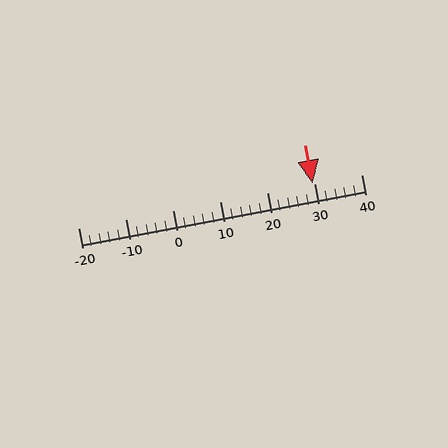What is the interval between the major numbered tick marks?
The major tick marks are spaced 10 units apart.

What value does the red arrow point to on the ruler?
The red arrow points to approximately 30.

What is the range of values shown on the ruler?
The ruler shows values from -20 to 40.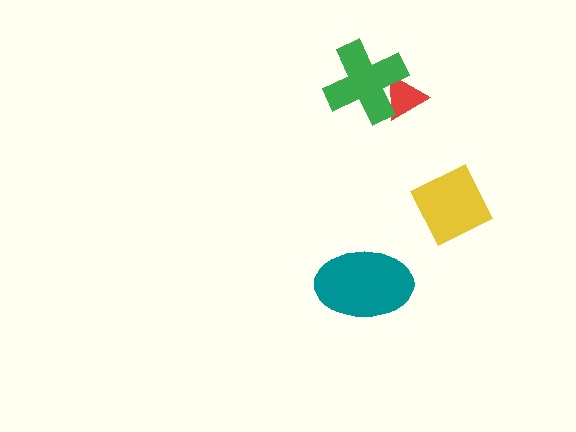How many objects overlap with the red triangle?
1 object overlaps with the red triangle.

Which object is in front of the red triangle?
The green cross is in front of the red triangle.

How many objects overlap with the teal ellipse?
0 objects overlap with the teal ellipse.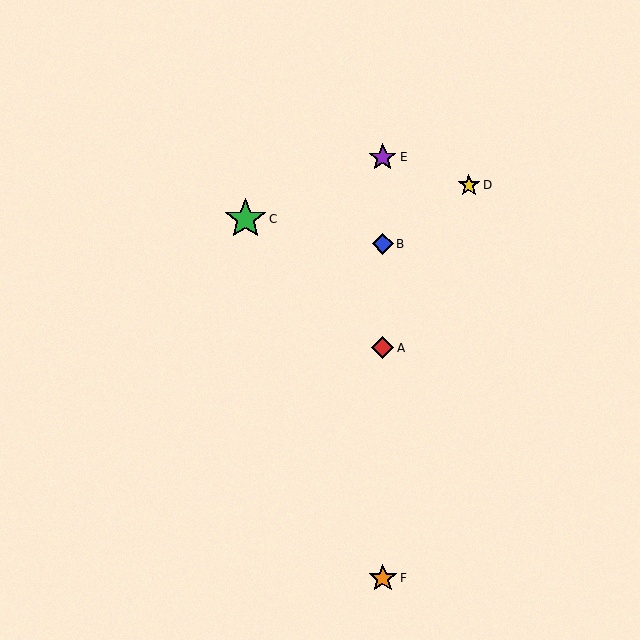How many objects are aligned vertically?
4 objects (A, B, E, F) are aligned vertically.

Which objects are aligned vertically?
Objects A, B, E, F are aligned vertically.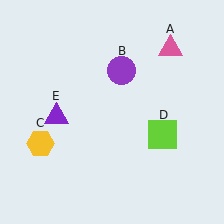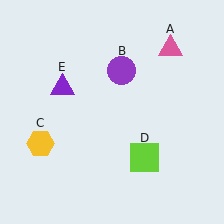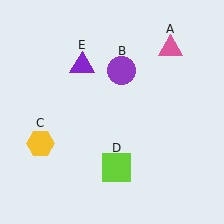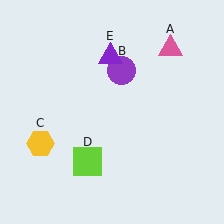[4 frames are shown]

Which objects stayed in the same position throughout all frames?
Pink triangle (object A) and purple circle (object B) and yellow hexagon (object C) remained stationary.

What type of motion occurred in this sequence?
The lime square (object D), purple triangle (object E) rotated clockwise around the center of the scene.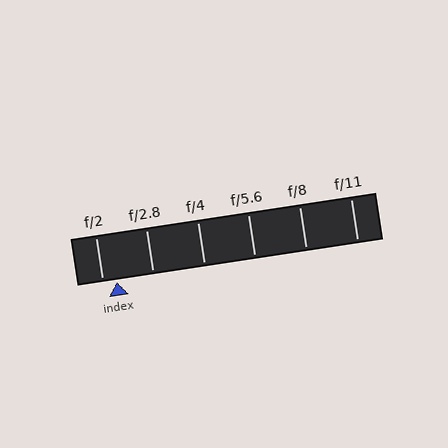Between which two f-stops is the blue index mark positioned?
The index mark is between f/2 and f/2.8.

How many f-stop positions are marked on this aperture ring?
There are 6 f-stop positions marked.